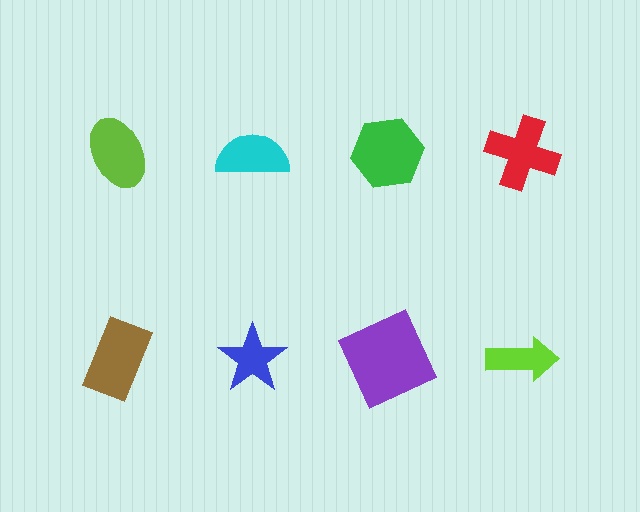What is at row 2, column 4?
A lime arrow.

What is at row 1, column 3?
A green hexagon.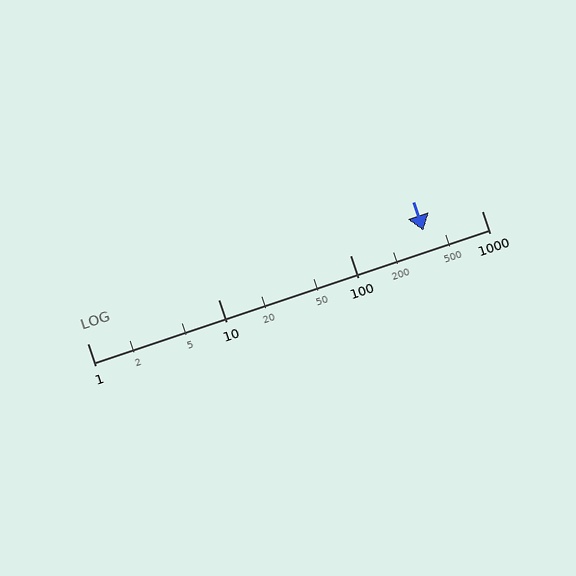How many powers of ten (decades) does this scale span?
The scale spans 3 decades, from 1 to 1000.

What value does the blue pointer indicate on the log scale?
The pointer indicates approximately 360.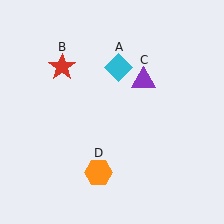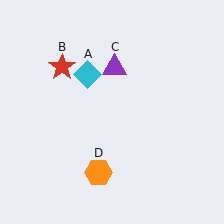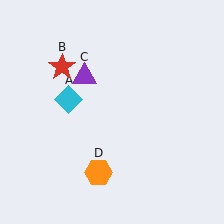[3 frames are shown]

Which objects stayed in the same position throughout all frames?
Red star (object B) and orange hexagon (object D) remained stationary.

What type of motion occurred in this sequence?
The cyan diamond (object A), purple triangle (object C) rotated counterclockwise around the center of the scene.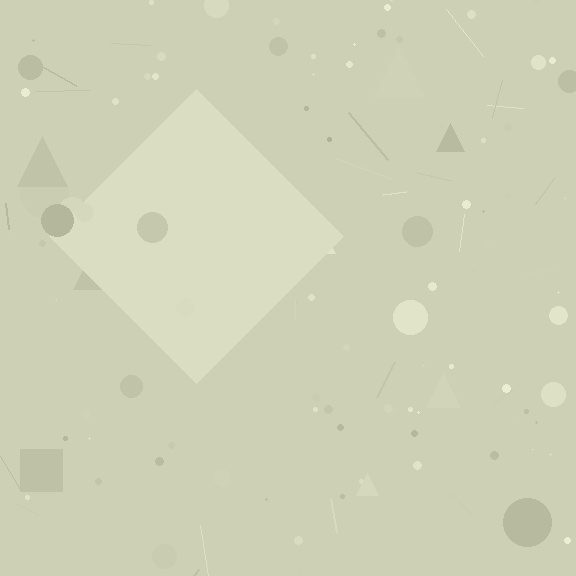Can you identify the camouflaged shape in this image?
The camouflaged shape is a diamond.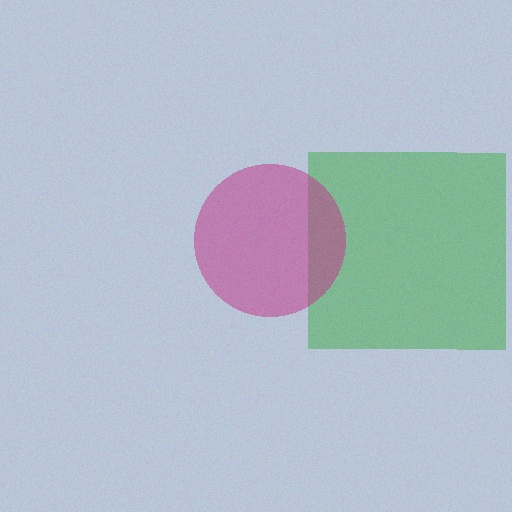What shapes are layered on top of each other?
The layered shapes are: a green square, a magenta circle.